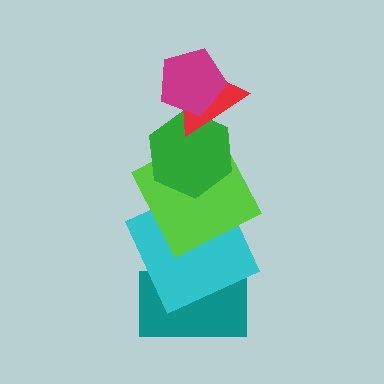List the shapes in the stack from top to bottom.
From top to bottom: the magenta pentagon, the red triangle, the green hexagon, the lime square, the cyan square, the teal rectangle.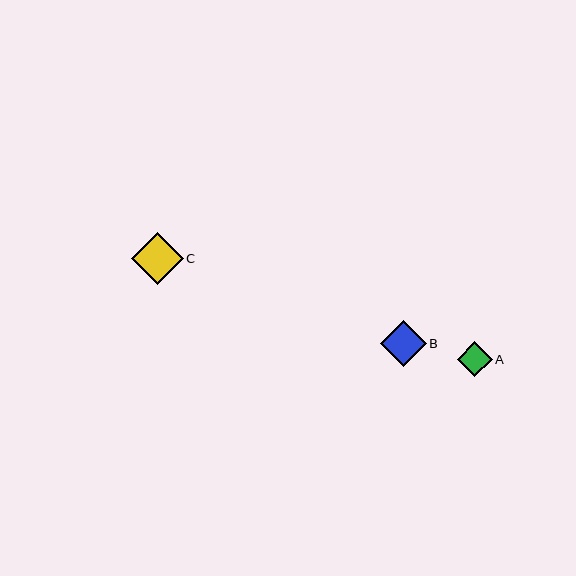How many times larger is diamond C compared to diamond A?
Diamond C is approximately 1.5 times the size of diamond A.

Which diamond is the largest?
Diamond C is the largest with a size of approximately 52 pixels.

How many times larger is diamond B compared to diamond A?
Diamond B is approximately 1.3 times the size of diamond A.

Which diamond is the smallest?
Diamond A is the smallest with a size of approximately 35 pixels.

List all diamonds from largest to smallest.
From largest to smallest: C, B, A.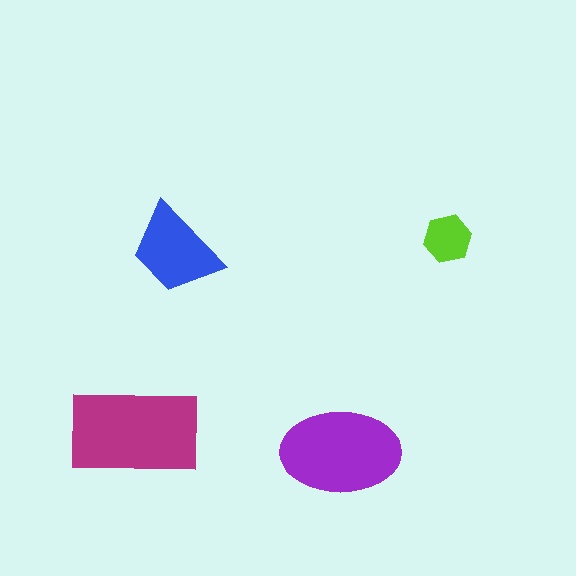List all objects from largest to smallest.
The magenta rectangle, the purple ellipse, the blue trapezoid, the lime hexagon.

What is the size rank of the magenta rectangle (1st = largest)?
1st.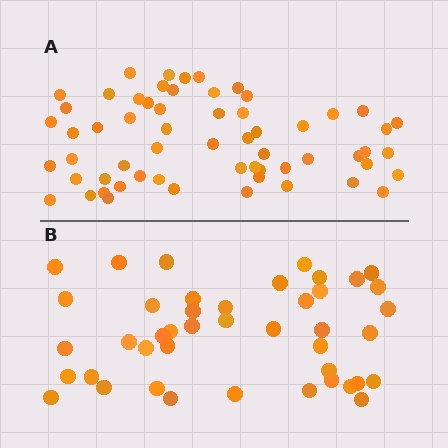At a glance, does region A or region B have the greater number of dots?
Region A (the top region) has more dots.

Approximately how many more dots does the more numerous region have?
Region A has approximately 15 more dots than region B.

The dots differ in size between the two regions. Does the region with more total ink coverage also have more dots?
No. Region B has more total ink coverage because its dots are larger, but region A actually contains more individual dots. Total area can be misleading — the number of items is what matters here.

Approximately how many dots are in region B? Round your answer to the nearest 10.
About 40 dots. (The exact count is 43, which rounds to 40.)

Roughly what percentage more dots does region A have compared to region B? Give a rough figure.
About 40% more.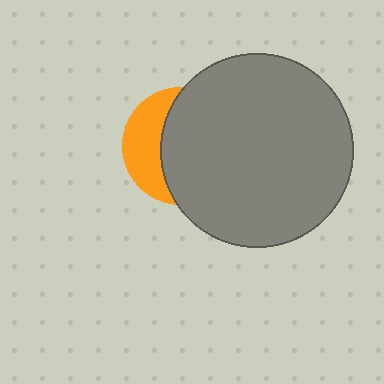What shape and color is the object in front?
The object in front is a gray circle.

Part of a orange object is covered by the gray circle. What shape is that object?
It is a circle.